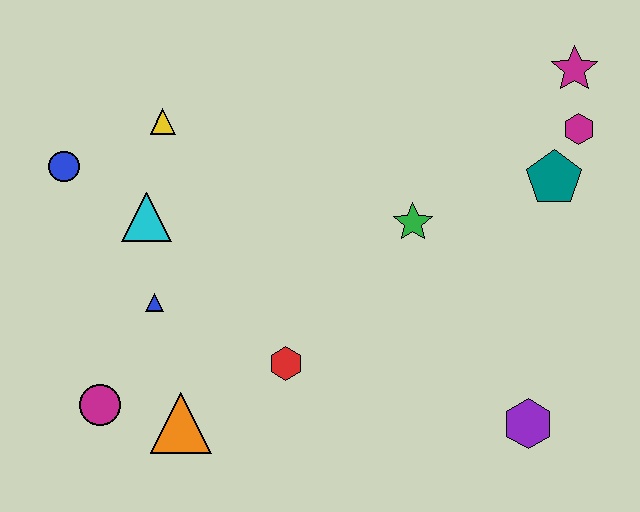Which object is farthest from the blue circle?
The purple hexagon is farthest from the blue circle.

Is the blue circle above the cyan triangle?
Yes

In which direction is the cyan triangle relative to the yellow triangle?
The cyan triangle is below the yellow triangle.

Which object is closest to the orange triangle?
The magenta circle is closest to the orange triangle.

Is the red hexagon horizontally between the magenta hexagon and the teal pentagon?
No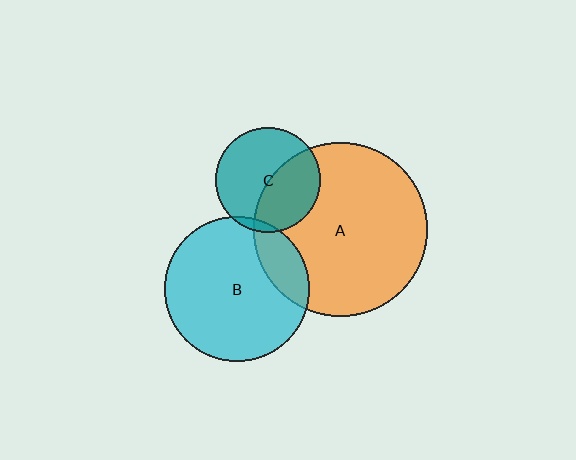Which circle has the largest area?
Circle A (orange).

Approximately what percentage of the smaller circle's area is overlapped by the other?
Approximately 20%.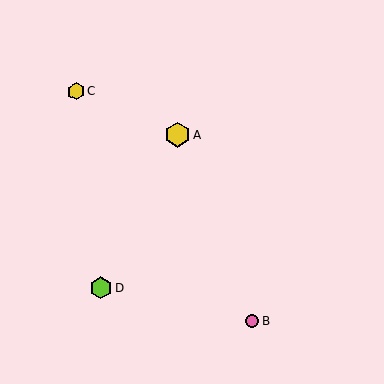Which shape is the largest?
The yellow hexagon (labeled A) is the largest.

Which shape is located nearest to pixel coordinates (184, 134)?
The yellow hexagon (labeled A) at (178, 135) is nearest to that location.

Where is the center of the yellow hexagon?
The center of the yellow hexagon is at (178, 135).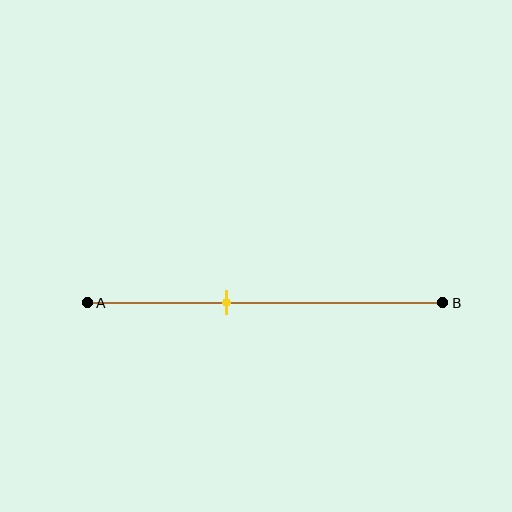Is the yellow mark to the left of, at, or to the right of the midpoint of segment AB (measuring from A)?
The yellow mark is to the left of the midpoint of segment AB.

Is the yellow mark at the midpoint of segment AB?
No, the mark is at about 40% from A, not at the 50% midpoint.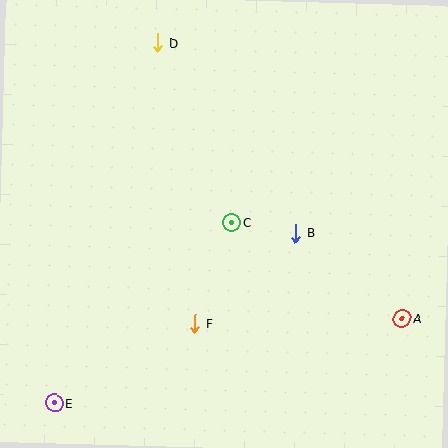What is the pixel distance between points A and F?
The distance between A and F is 208 pixels.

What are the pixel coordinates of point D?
Point D is at (158, 43).